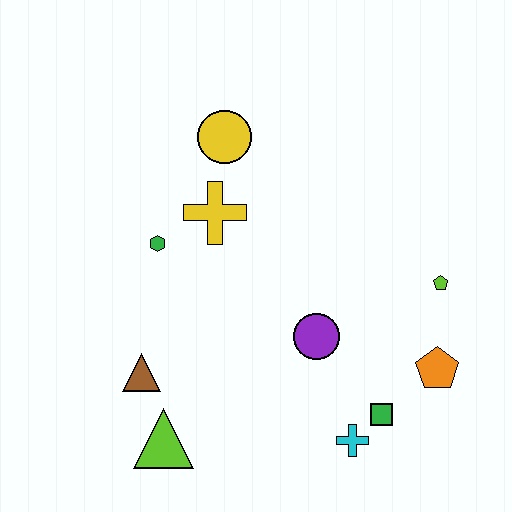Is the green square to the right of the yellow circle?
Yes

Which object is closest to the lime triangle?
The brown triangle is closest to the lime triangle.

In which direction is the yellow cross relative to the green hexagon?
The yellow cross is to the right of the green hexagon.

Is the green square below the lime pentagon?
Yes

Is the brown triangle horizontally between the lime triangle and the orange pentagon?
No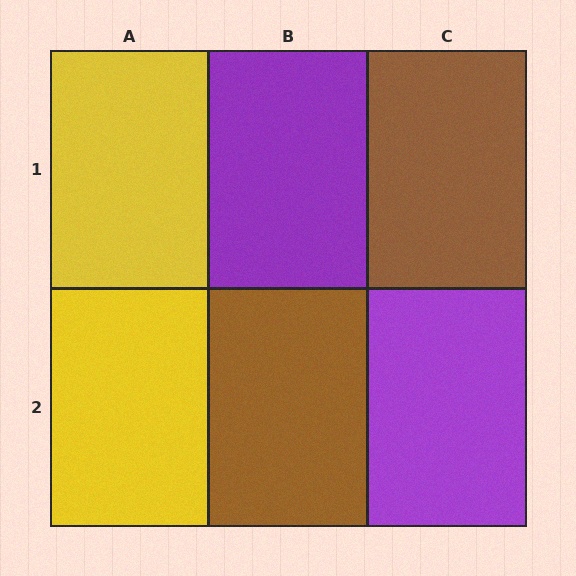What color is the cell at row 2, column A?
Yellow.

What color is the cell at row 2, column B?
Brown.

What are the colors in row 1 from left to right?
Yellow, purple, brown.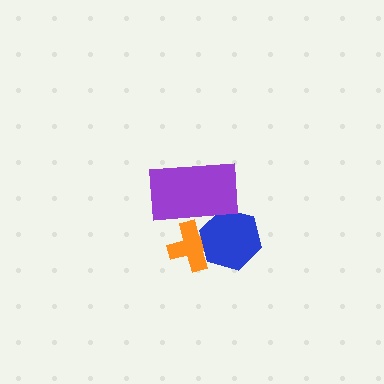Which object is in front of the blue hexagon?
The purple rectangle is in front of the blue hexagon.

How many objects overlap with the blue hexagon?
2 objects overlap with the blue hexagon.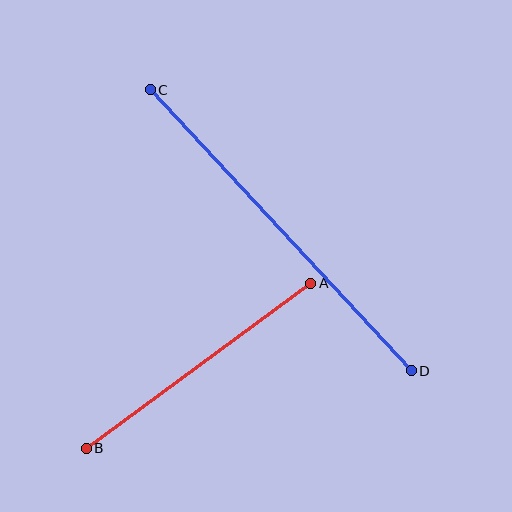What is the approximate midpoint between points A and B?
The midpoint is at approximately (198, 366) pixels.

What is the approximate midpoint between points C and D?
The midpoint is at approximately (281, 230) pixels.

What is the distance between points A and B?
The distance is approximately 278 pixels.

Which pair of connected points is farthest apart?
Points C and D are farthest apart.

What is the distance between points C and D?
The distance is approximately 384 pixels.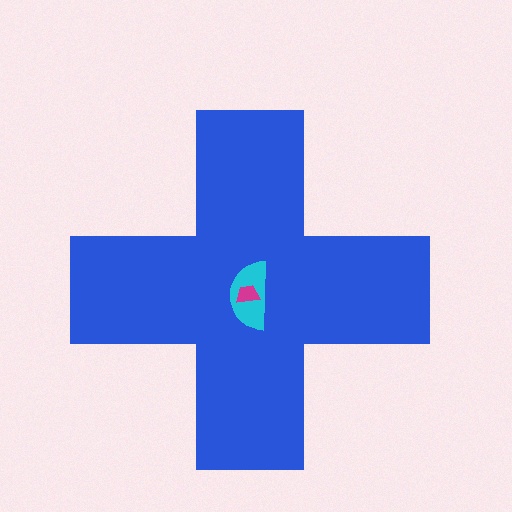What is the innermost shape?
The magenta trapezoid.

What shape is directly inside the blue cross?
The cyan semicircle.